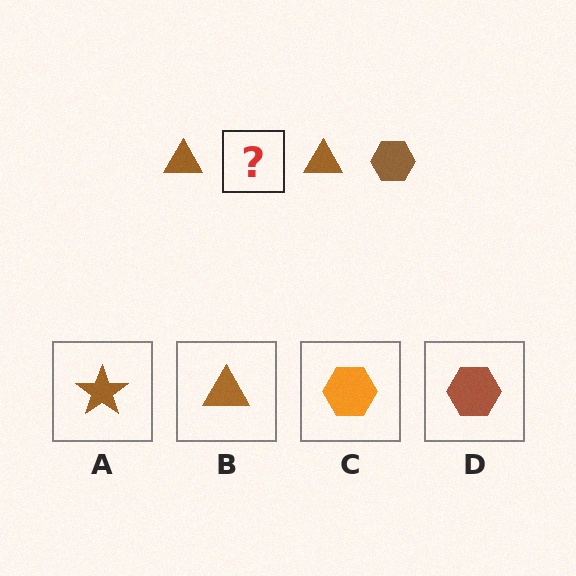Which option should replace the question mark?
Option D.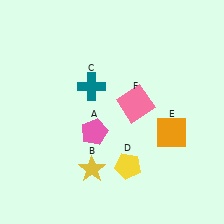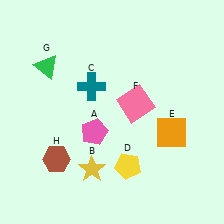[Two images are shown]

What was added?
A green triangle (G), a brown hexagon (H) were added in Image 2.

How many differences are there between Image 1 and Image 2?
There are 2 differences between the two images.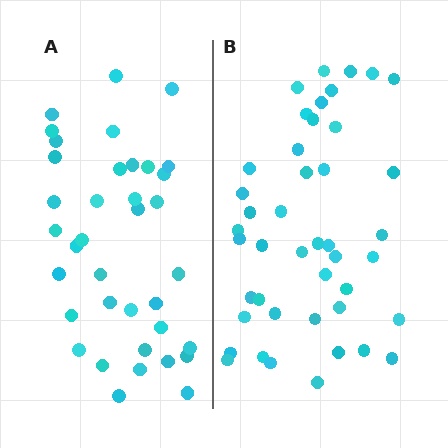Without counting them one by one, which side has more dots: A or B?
Region B (the right region) has more dots.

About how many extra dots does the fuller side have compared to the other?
Region B has roughly 8 or so more dots than region A.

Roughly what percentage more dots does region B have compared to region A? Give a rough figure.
About 20% more.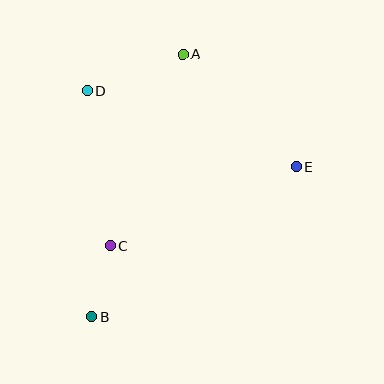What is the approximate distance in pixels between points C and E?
The distance between C and E is approximately 202 pixels.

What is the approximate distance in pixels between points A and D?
The distance between A and D is approximately 102 pixels.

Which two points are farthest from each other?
Points A and B are farthest from each other.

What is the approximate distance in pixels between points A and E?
The distance between A and E is approximately 160 pixels.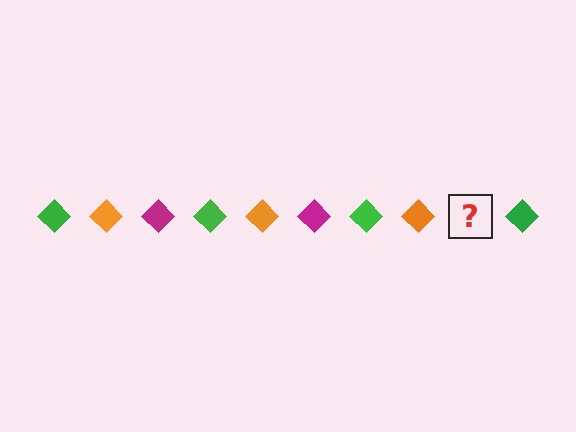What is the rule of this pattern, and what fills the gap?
The rule is that the pattern cycles through green, orange, magenta diamonds. The gap should be filled with a magenta diamond.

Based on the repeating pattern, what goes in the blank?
The blank should be a magenta diamond.